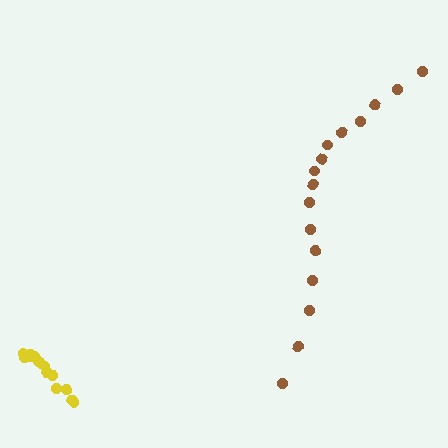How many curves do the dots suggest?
There are 2 distinct paths.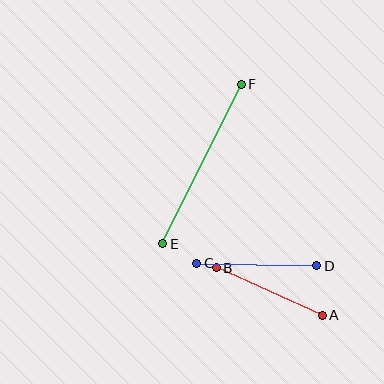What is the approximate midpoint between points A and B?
The midpoint is at approximately (269, 292) pixels.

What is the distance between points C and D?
The distance is approximately 120 pixels.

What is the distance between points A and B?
The distance is approximately 116 pixels.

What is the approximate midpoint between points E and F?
The midpoint is at approximately (202, 164) pixels.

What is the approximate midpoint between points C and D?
The midpoint is at approximately (257, 264) pixels.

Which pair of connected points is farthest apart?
Points E and F are farthest apart.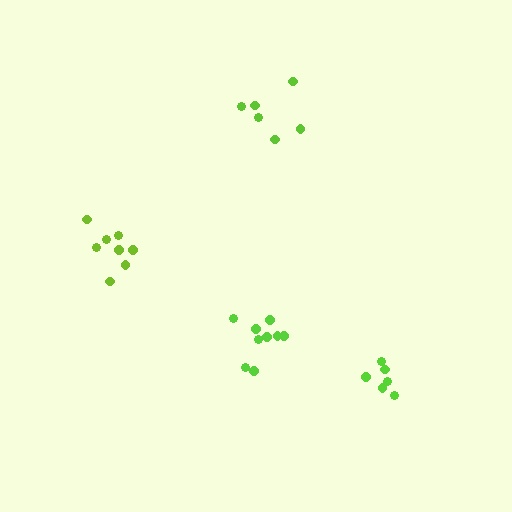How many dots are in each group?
Group 1: 9 dots, Group 2: 8 dots, Group 3: 6 dots, Group 4: 6 dots (29 total).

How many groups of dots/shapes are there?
There are 4 groups.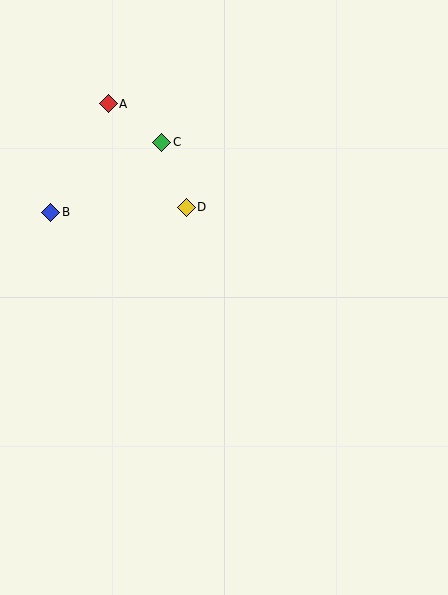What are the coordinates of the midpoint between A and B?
The midpoint between A and B is at (80, 158).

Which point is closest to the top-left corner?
Point A is closest to the top-left corner.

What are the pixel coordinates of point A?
Point A is at (108, 104).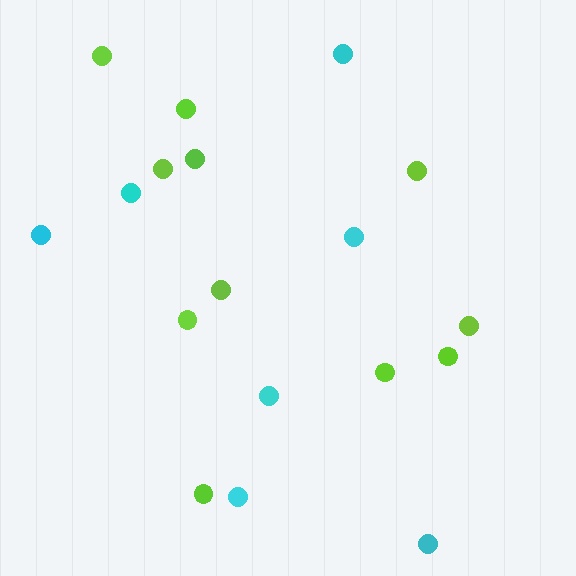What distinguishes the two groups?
There are 2 groups: one group of lime circles (11) and one group of cyan circles (7).